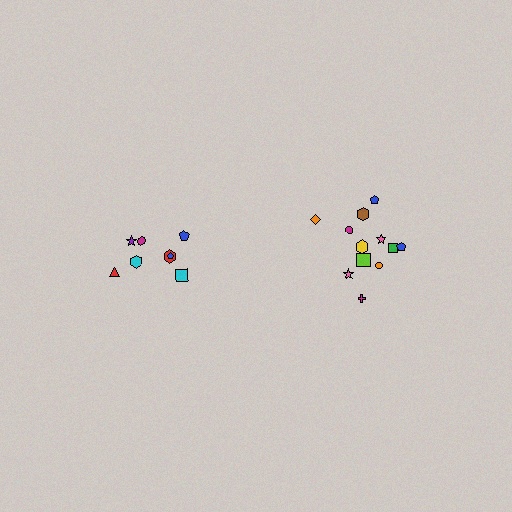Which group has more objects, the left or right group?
The right group.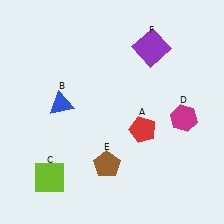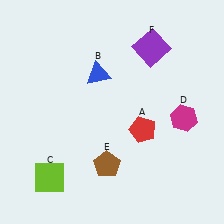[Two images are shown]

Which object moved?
The blue triangle (B) moved right.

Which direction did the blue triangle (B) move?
The blue triangle (B) moved right.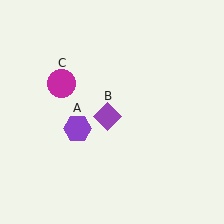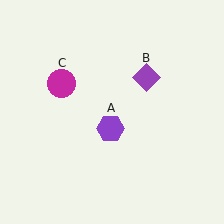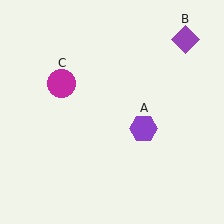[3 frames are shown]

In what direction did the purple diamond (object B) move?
The purple diamond (object B) moved up and to the right.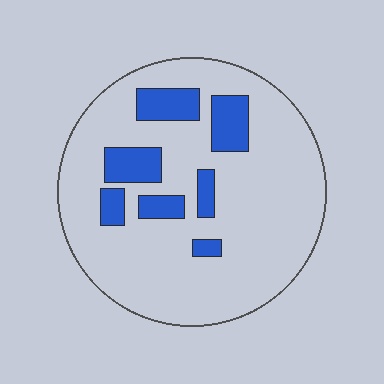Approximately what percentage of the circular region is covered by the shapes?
Approximately 15%.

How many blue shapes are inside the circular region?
7.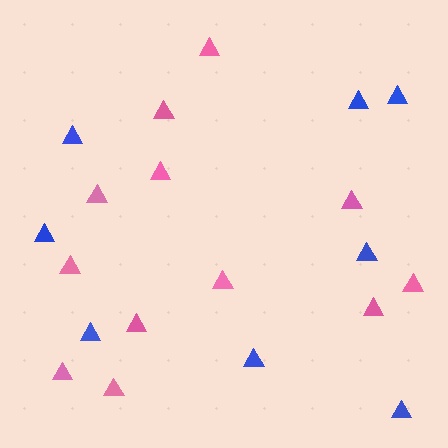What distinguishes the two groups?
There are 2 groups: one group of blue triangles (8) and one group of pink triangles (12).